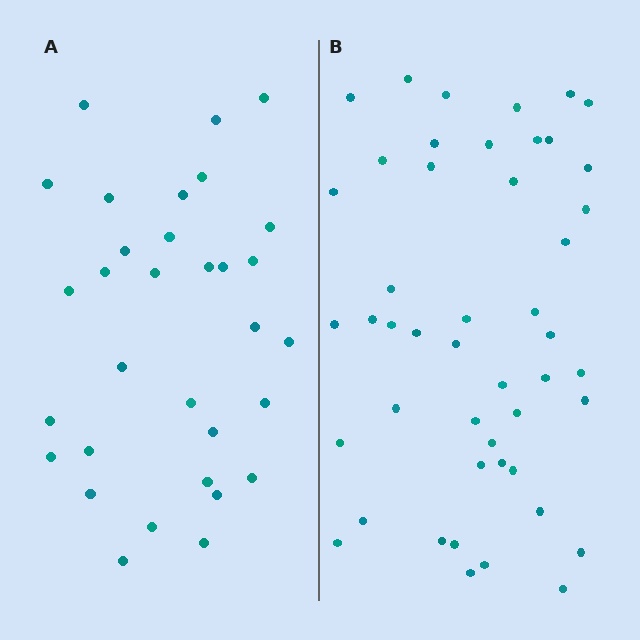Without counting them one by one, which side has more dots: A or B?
Region B (the right region) has more dots.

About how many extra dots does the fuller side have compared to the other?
Region B has approximately 15 more dots than region A.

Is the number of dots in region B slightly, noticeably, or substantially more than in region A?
Region B has substantially more. The ratio is roughly 1.5 to 1.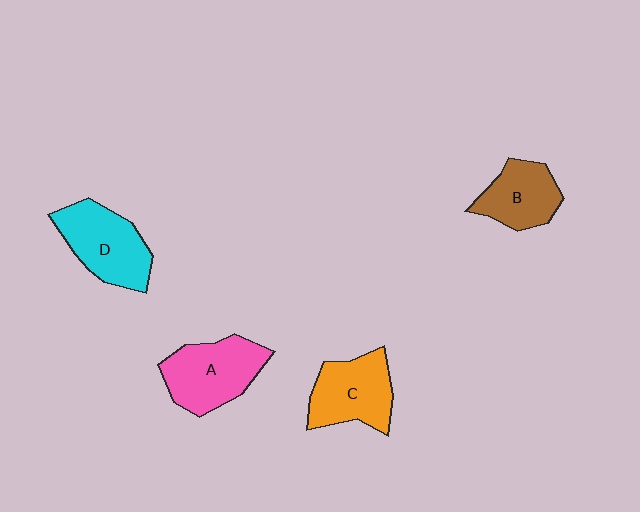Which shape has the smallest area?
Shape B (brown).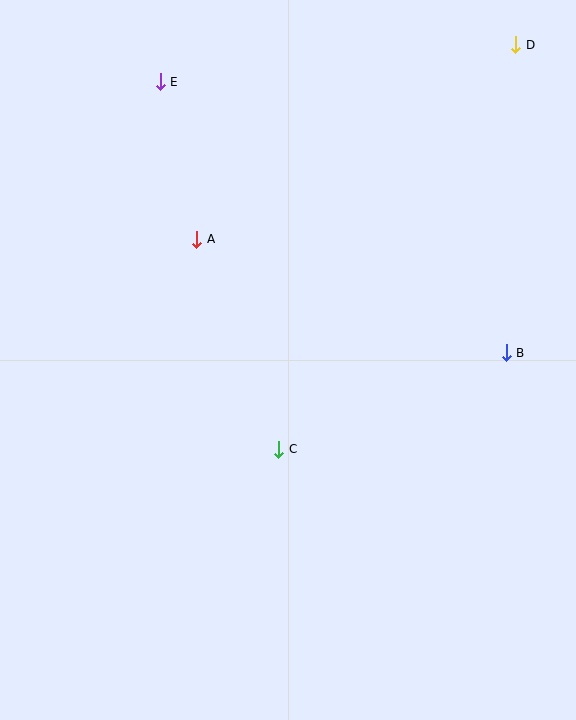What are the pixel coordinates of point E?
Point E is at (160, 82).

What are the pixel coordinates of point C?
Point C is at (279, 449).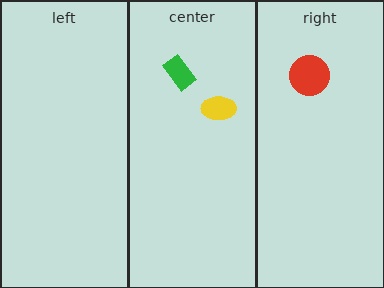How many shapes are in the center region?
2.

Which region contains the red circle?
The right region.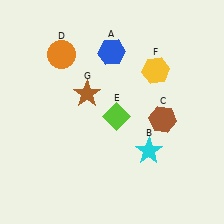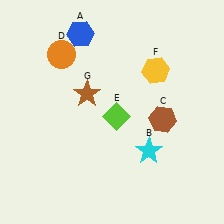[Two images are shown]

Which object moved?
The blue hexagon (A) moved left.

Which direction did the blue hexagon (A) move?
The blue hexagon (A) moved left.